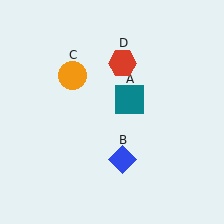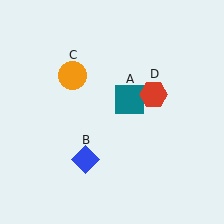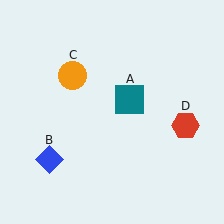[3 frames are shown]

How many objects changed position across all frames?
2 objects changed position: blue diamond (object B), red hexagon (object D).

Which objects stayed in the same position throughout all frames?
Teal square (object A) and orange circle (object C) remained stationary.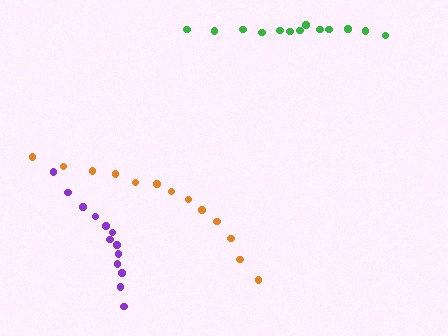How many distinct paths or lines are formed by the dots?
There are 3 distinct paths.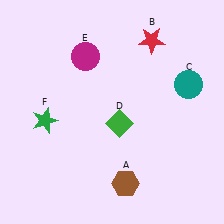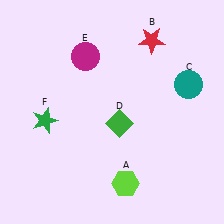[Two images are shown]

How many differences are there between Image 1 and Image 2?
There is 1 difference between the two images.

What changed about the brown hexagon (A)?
In Image 1, A is brown. In Image 2, it changed to lime.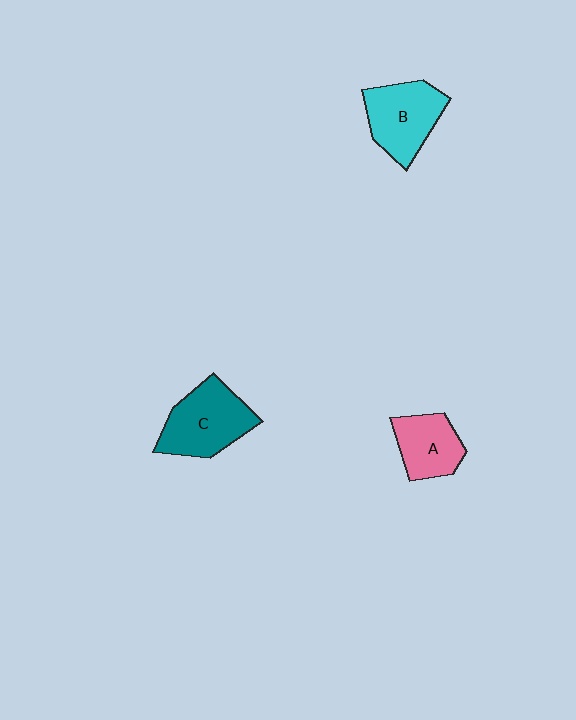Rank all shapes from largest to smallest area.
From largest to smallest: C (teal), B (cyan), A (pink).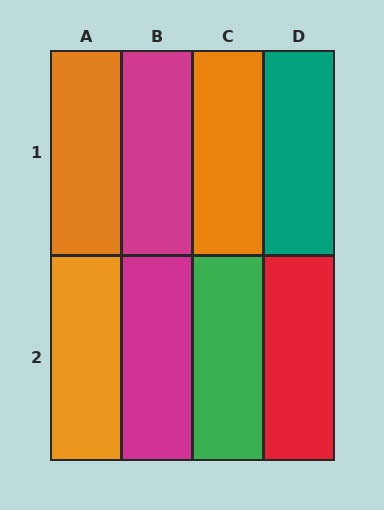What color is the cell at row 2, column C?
Green.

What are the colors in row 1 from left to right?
Orange, magenta, orange, teal.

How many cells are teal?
1 cell is teal.